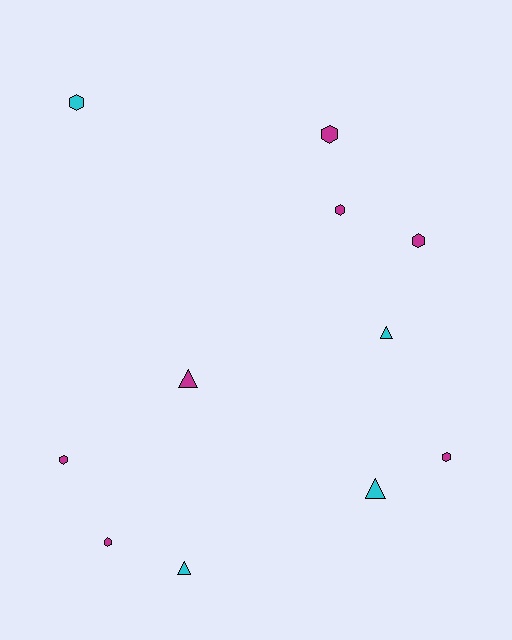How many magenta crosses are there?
There are no magenta crosses.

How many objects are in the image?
There are 11 objects.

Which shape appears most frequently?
Hexagon, with 7 objects.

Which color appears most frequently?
Magenta, with 7 objects.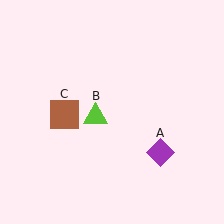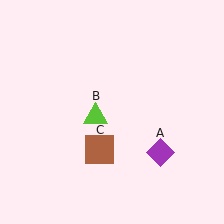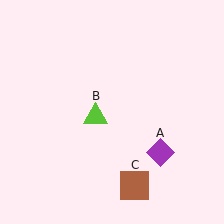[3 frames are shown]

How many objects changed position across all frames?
1 object changed position: brown square (object C).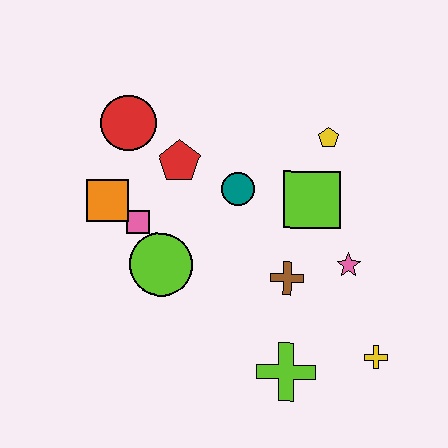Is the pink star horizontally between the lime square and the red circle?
No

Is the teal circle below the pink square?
No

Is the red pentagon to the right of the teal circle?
No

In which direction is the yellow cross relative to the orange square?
The yellow cross is to the right of the orange square.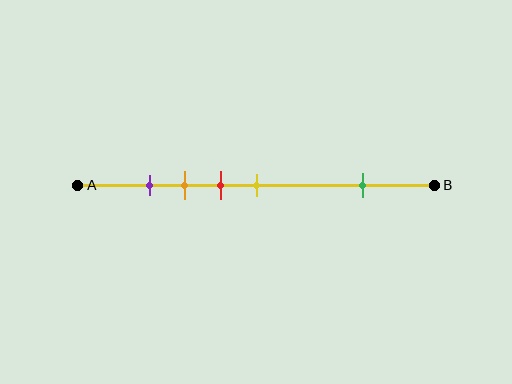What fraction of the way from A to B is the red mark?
The red mark is approximately 40% (0.4) of the way from A to B.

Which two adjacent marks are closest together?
The purple and orange marks are the closest adjacent pair.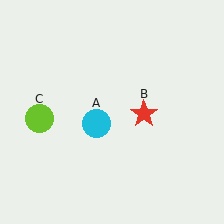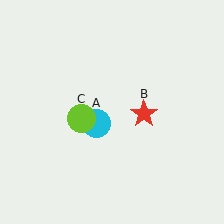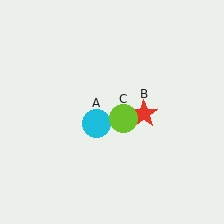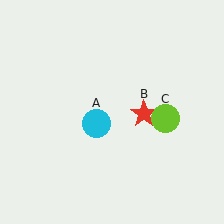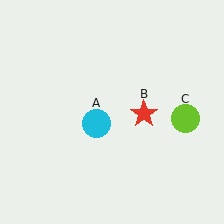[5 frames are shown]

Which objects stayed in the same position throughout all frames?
Cyan circle (object A) and red star (object B) remained stationary.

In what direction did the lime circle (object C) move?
The lime circle (object C) moved right.